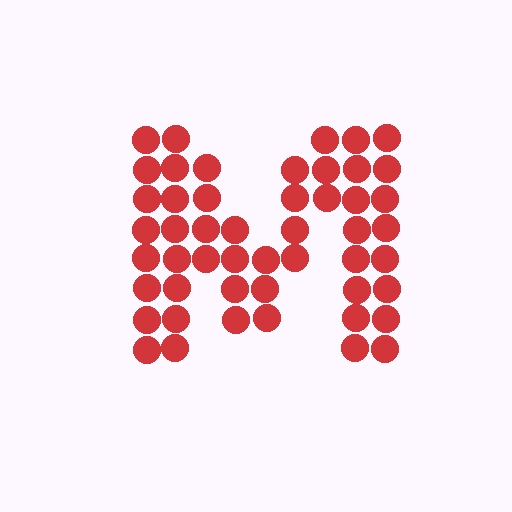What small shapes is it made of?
It is made of small circles.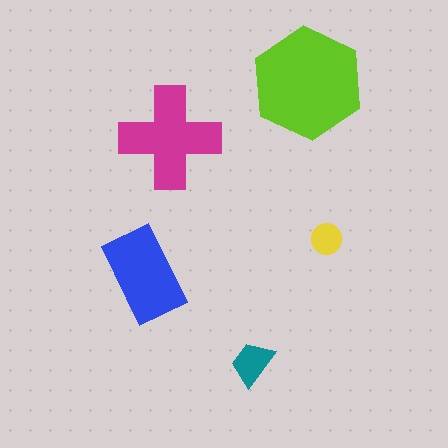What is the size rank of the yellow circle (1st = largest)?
5th.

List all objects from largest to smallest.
The lime hexagon, the magenta cross, the blue rectangle, the teal trapezoid, the yellow circle.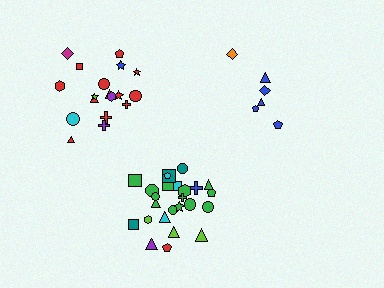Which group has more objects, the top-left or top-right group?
The top-left group.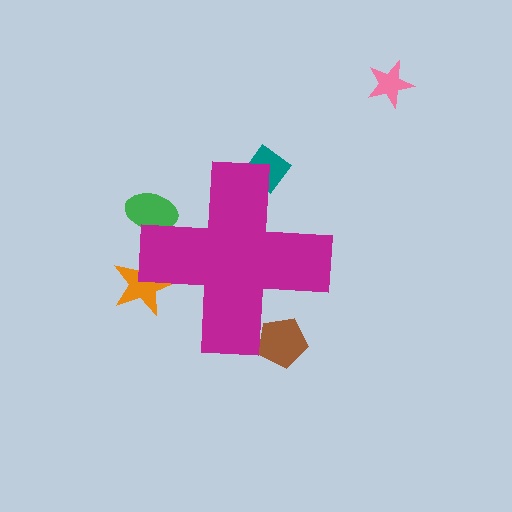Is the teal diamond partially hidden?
Yes, the teal diamond is partially hidden behind the magenta cross.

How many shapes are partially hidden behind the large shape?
4 shapes are partially hidden.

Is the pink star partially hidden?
No, the pink star is fully visible.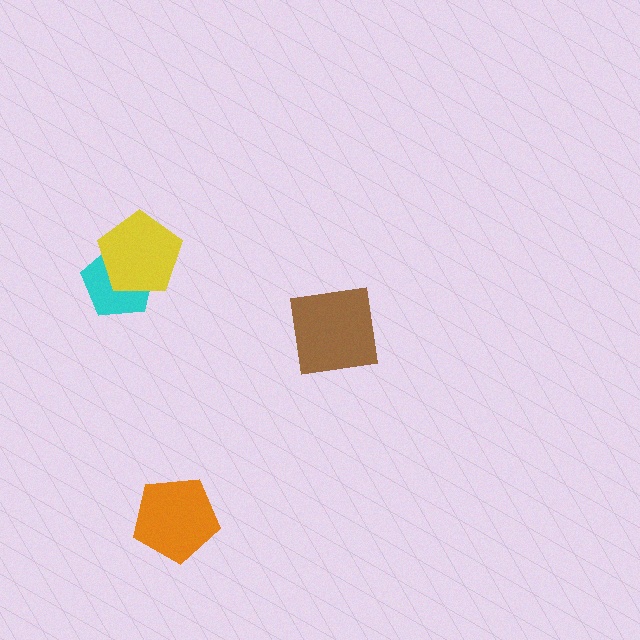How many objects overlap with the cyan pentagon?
1 object overlaps with the cyan pentagon.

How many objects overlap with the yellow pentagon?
1 object overlaps with the yellow pentagon.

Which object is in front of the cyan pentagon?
The yellow pentagon is in front of the cyan pentagon.